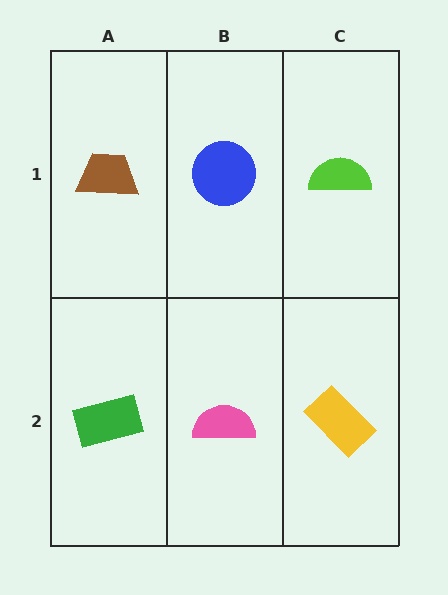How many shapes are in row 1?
3 shapes.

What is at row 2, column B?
A pink semicircle.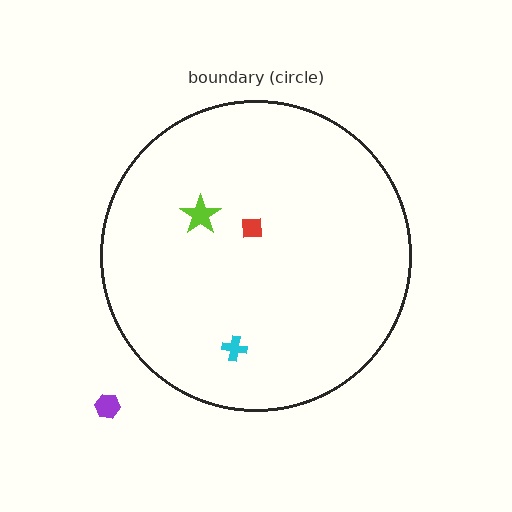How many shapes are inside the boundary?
3 inside, 1 outside.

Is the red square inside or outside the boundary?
Inside.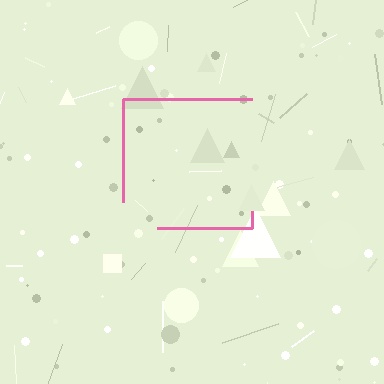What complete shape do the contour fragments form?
The contour fragments form a square.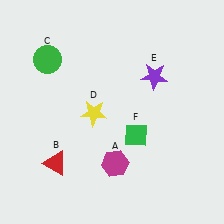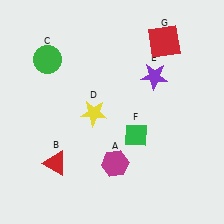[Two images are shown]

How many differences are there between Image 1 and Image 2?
There is 1 difference between the two images.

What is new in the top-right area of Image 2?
A red square (G) was added in the top-right area of Image 2.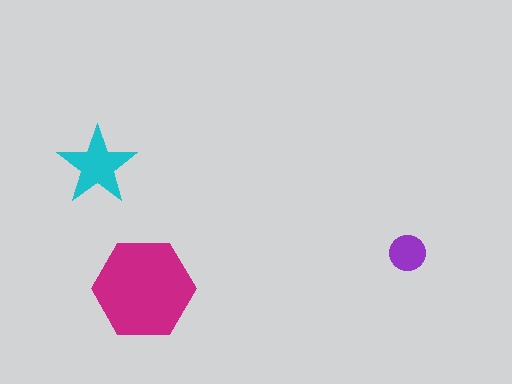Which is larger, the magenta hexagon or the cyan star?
The magenta hexagon.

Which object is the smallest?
The purple circle.